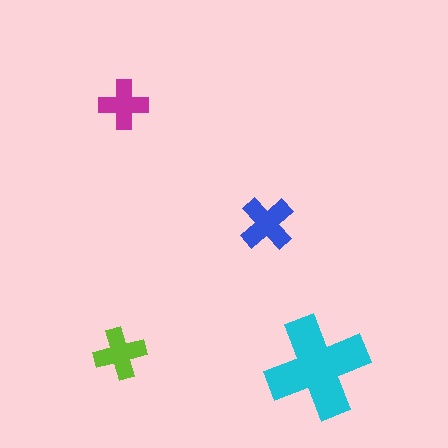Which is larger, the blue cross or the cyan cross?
The cyan one.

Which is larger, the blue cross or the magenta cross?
The blue one.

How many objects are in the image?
There are 4 objects in the image.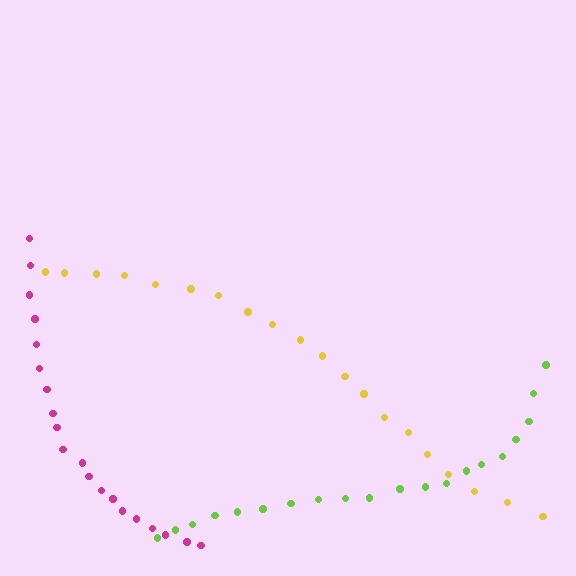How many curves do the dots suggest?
There are 3 distinct paths.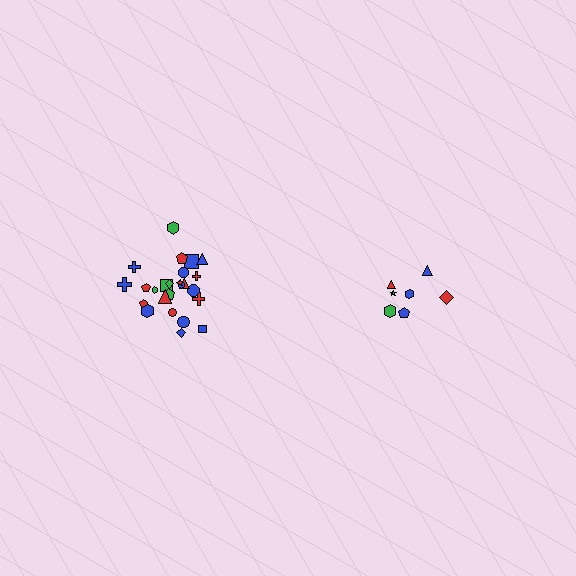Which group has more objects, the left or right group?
The left group.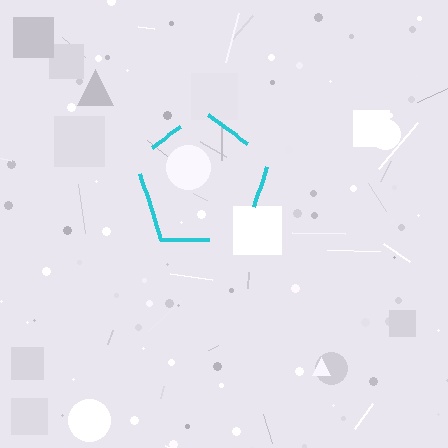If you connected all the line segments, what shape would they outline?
They would outline a pentagon.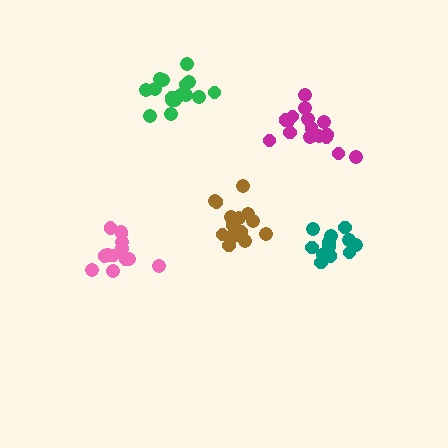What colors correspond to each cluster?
The clusters are colored: magenta, brown, pink, teal, green.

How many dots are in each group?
Group 1: 17 dots, Group 2: 16 dots, Group 3: 13 dots, Group 4: 14 dots, Group 5: 16 dots (76 total).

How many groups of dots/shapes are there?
There are 5 groups.